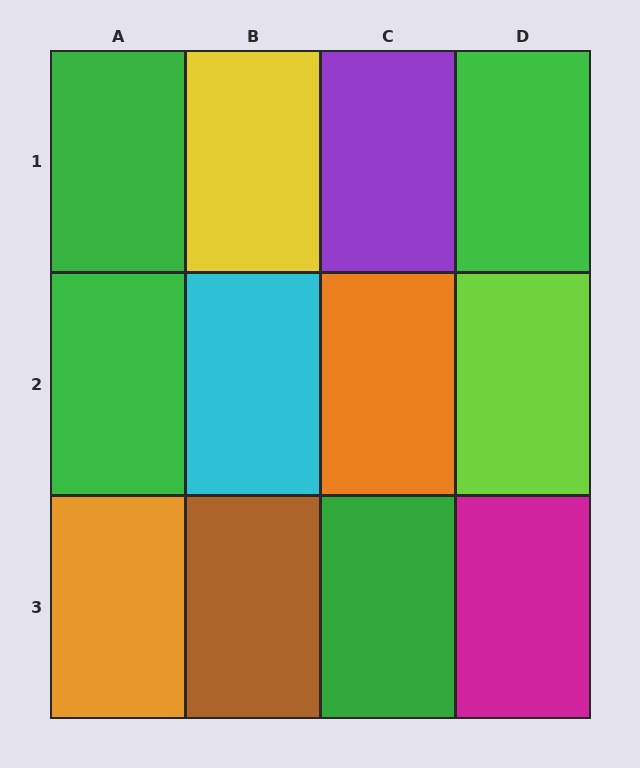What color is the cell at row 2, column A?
Green.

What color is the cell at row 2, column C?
Orange.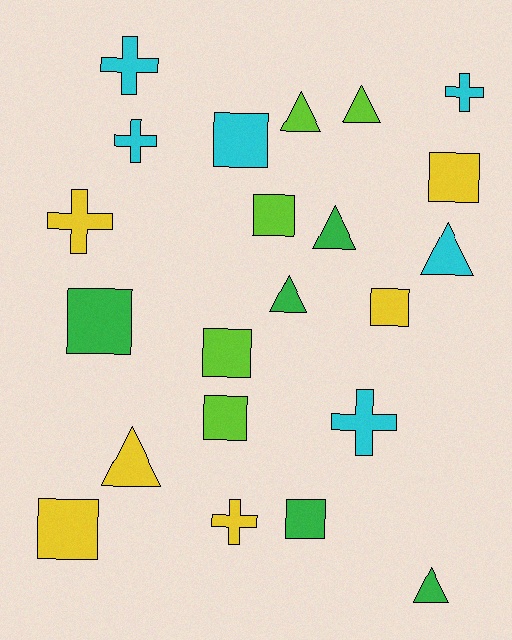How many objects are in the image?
There are 22 objects.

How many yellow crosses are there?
There are 2 yellow crosses.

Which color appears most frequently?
Yellow, with 6 objects.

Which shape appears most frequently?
Square, with 9 objects.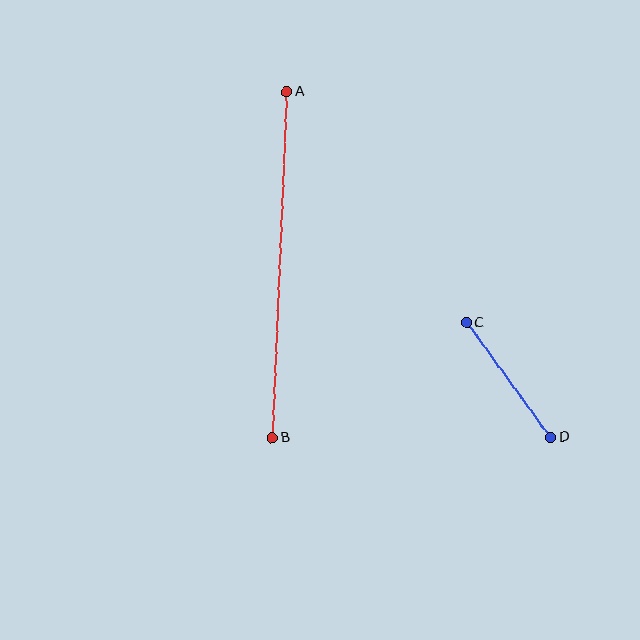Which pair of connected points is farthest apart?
Points A and B are farthest apart.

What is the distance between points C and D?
The distance is approximately 142 pixels.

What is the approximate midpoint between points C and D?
The midpoint is at approximately (509, 380) pixels.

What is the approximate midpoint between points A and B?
The midpoint is at approximately (280, 265) pixels.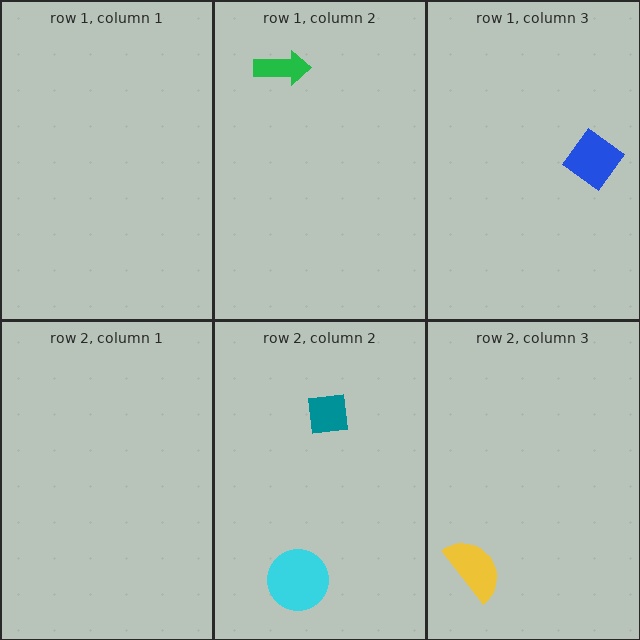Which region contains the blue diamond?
The row 1, column 3 region.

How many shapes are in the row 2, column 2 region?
2.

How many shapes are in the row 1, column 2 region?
1.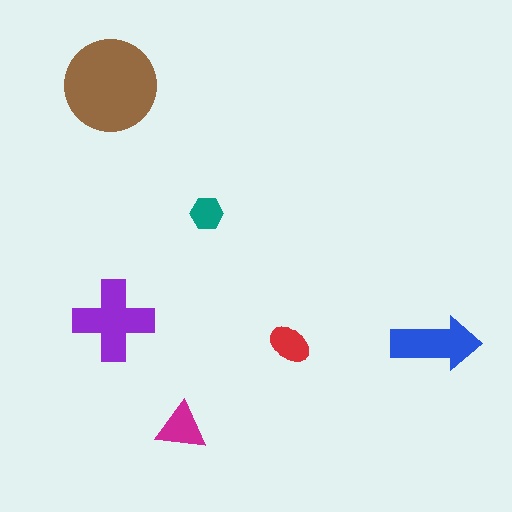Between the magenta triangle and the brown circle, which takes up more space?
The brown circle.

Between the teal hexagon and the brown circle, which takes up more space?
The brown circle.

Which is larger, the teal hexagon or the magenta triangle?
The magenta triangle.